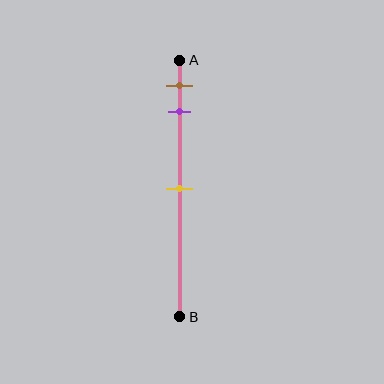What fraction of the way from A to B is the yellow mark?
The yellow mark is approximately 50% (0.5) of the way from A to B.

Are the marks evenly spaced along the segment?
No, the marks are not evenly spaced.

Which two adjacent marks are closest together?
The brown and purple marks are the closest adjacent pair.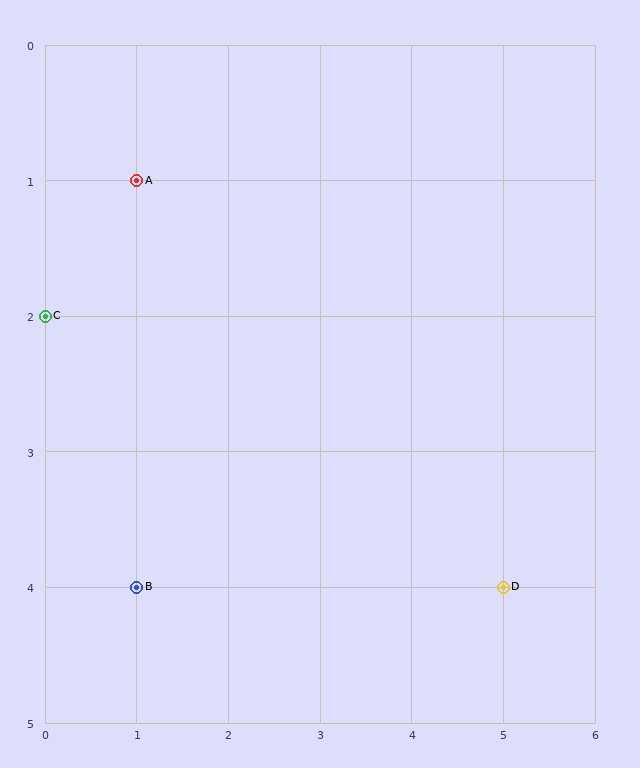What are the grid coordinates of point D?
Point D is at grid coordinates (5, 4).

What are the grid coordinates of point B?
Point B is at grid coordinates (1, 4).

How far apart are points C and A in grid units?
Points C and A are 1 column and 1 row apart (about 1.4 grid units diagonally).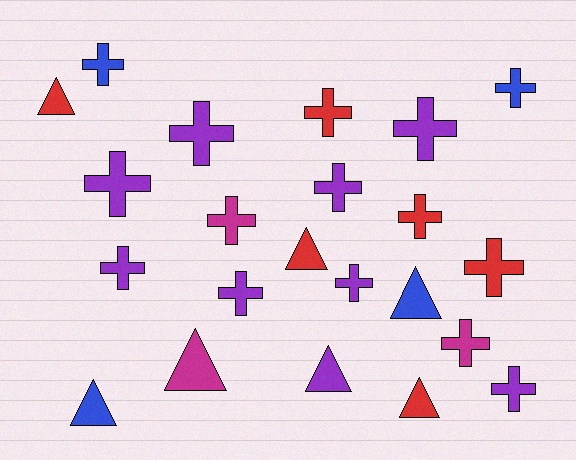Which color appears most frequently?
Purple, with 9 objects.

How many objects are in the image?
There are 22 objects.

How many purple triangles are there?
There is 1 purple triangle.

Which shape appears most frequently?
Cross, with 15 objects.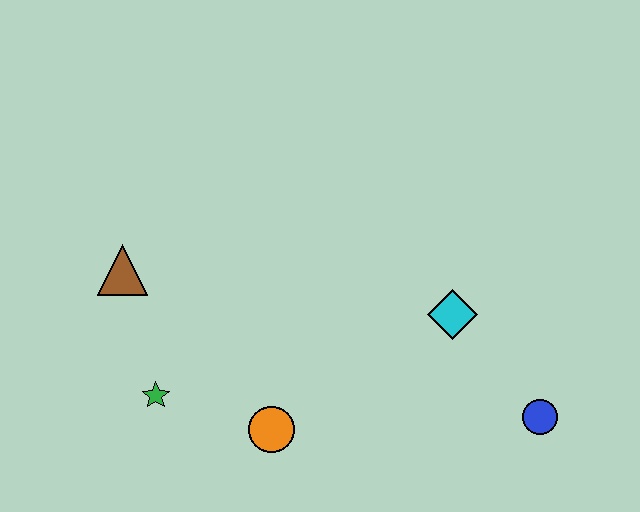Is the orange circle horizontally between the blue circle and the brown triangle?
Yes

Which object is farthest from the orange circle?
The blue circle is farthest from the orange circle.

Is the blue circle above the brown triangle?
No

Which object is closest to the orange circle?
The green star is closest to the orange circle.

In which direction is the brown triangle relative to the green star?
The brown triangle is above the green star.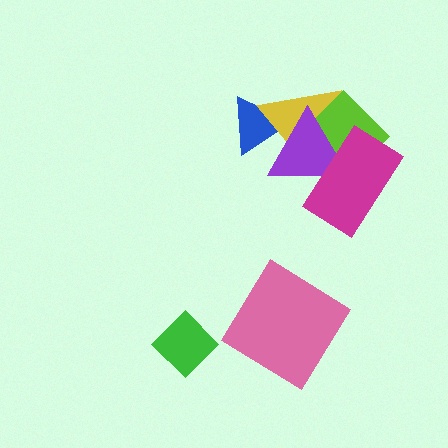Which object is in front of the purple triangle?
The magenta rectangle is in front of the purple triangle.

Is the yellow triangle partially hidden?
Yes, it is partially covered by another shape.